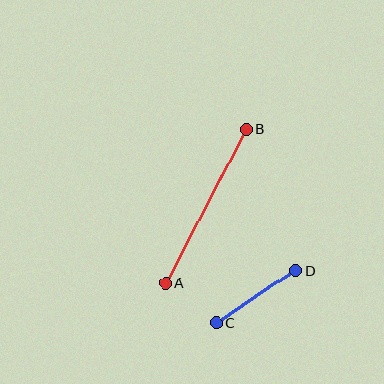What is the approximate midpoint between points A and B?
The midpoint is at approximately (206, 206) pixels.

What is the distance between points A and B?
The distance is approximately 173 pixels.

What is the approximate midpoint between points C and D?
The midpoint is at approximately (256, 297) pixels.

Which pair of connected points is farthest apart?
Points A and B are farthest apart.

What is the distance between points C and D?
The distance is approximately 95 pixels.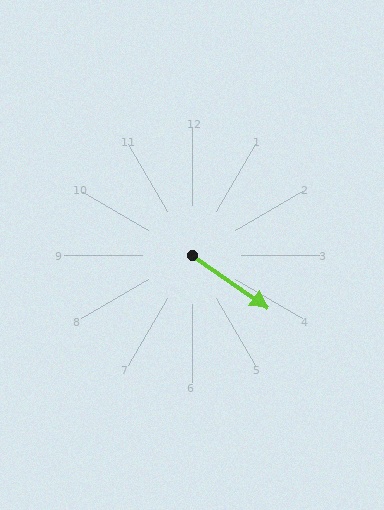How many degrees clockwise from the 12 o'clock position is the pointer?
Approximately 125 degrees.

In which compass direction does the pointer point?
Southeast.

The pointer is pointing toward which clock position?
Roughly 4 o'clock.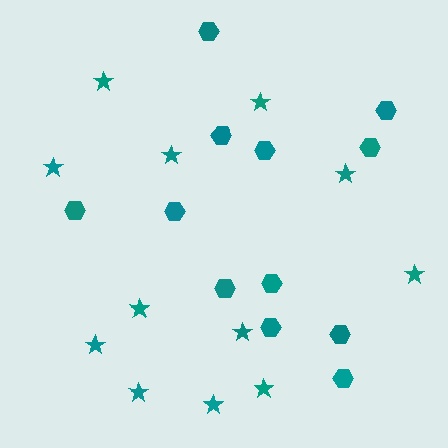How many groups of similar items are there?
There are 2 groups: one group of hexagons (12) and one group of stars (12).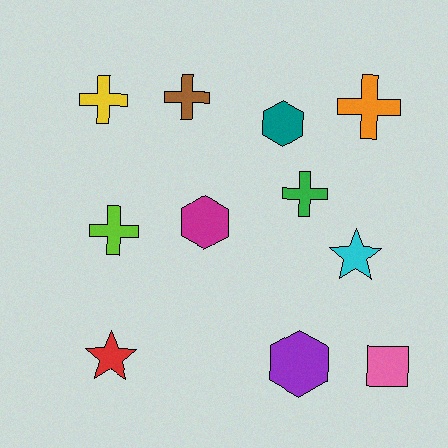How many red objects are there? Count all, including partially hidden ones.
There is 1 red object.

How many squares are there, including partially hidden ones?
There is 1 square.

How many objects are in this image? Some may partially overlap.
There are 11 objects.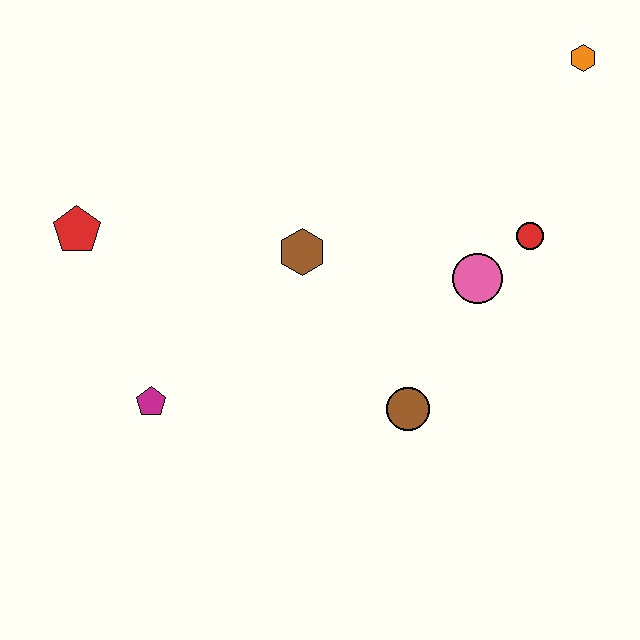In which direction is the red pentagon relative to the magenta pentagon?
The red pentagon is above the magenta pentagon.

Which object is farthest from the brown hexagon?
The orange hexagon is farthest from the brown hexagon.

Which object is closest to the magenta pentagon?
The red pentagon is closest to the magenta pentagon.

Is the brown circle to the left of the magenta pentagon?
No